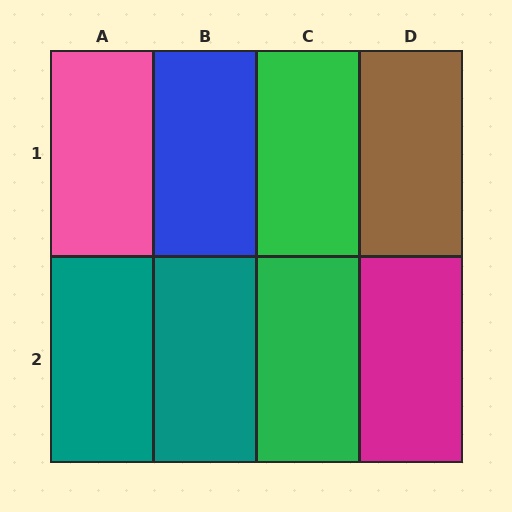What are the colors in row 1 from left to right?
Pink, blue, green, brown.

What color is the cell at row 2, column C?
Green.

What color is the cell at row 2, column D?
Magenta.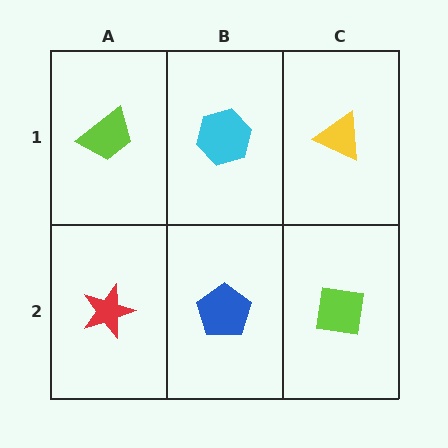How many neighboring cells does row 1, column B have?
3.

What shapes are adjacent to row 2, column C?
A yellow triangle (row 1, column C), a blue pentagon (row 2, column B).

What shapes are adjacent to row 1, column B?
A blue pentagon (row 2, column B), a lime trapezoid (row 1, column A), a yellow triangle (row 1, column C).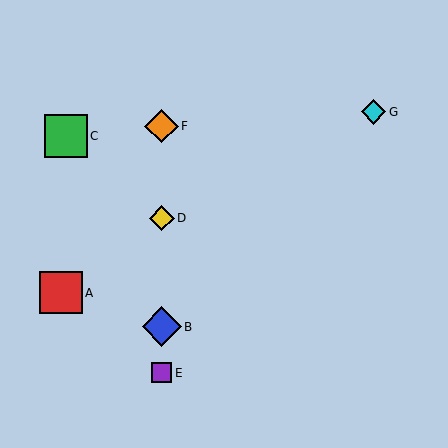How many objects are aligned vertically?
4 objects (B, D, E, F) are aligned vertically.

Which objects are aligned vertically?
Objects B, D, E, F are aligned vertically.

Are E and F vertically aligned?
Yes, both are at x≈162.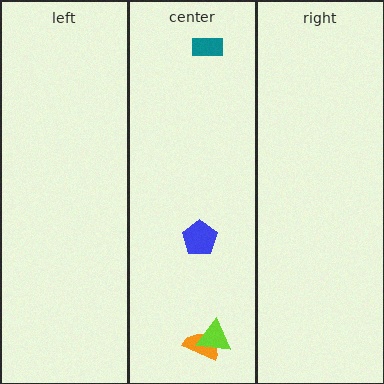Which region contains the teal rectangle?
The center region.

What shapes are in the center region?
The orange semicircle, the teal rectangle, the blue pentagon, the lime triangle.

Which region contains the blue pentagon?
The center region.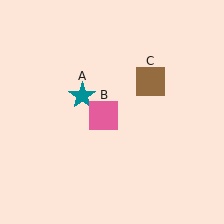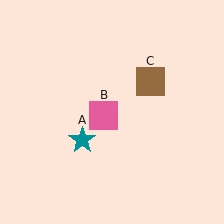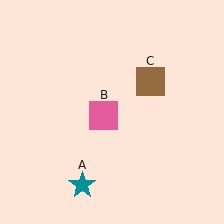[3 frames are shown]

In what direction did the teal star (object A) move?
The teal star (object A) moved down.